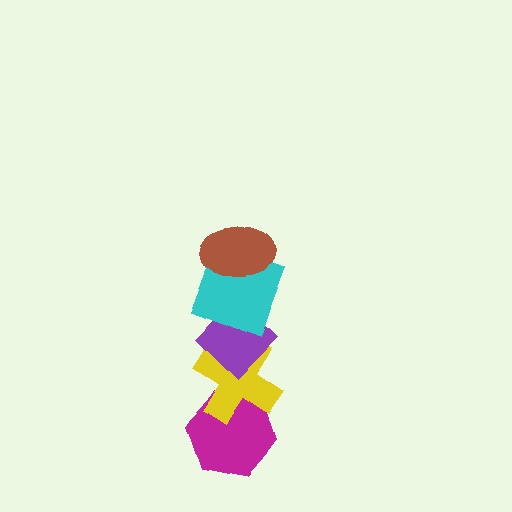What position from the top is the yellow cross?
The yellow cross is 4th from the top.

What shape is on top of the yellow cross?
The purple diamond is on top of the yellow cross.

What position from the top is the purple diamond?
The purple diamond is 3rd from the top.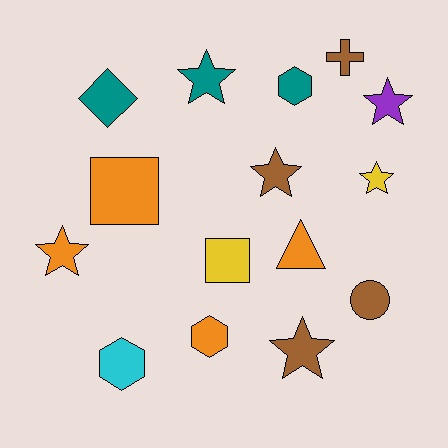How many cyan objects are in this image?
There is 1 cyan object.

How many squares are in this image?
There are 2 squares.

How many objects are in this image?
There are 15 objects.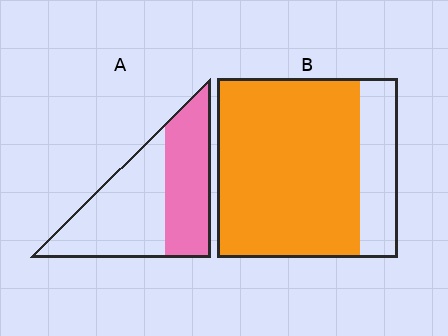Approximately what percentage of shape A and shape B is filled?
A is approximately 45% and B is approximately 80%.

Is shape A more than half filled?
No.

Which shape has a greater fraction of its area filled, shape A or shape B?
Shape B.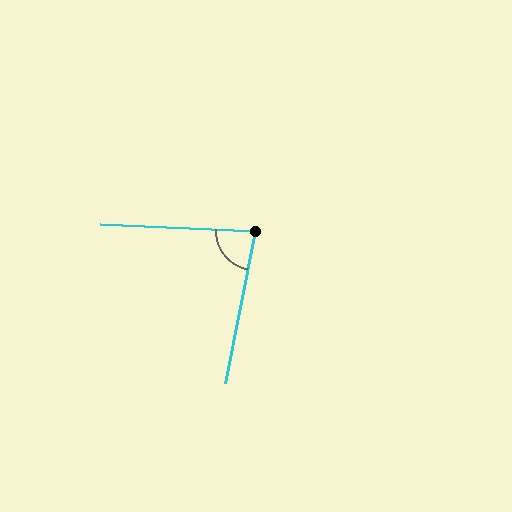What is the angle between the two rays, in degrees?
Approximately 82 degrees.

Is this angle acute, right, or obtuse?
It is acute.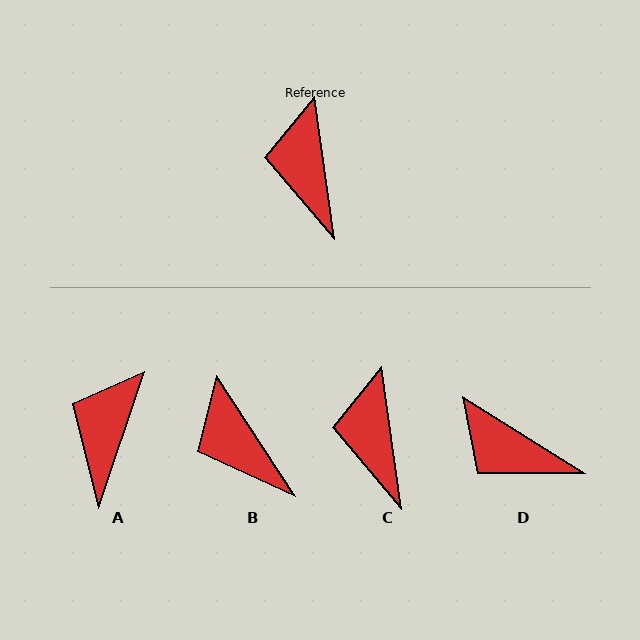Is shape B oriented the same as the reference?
No, it is off by about 25 degrees.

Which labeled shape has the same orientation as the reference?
C.